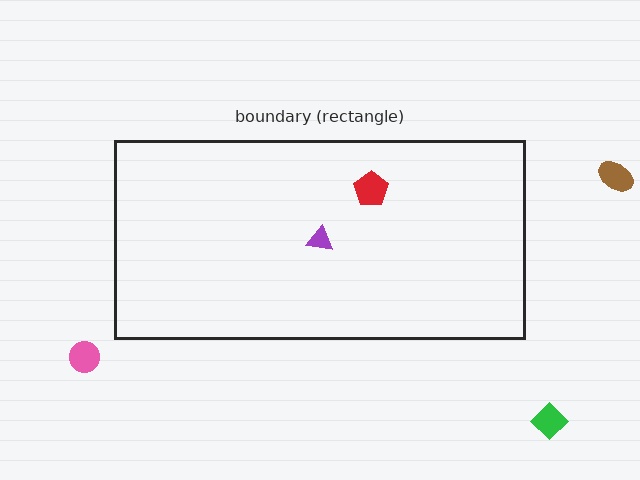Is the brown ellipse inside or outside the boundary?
Outside.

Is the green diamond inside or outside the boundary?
Outside.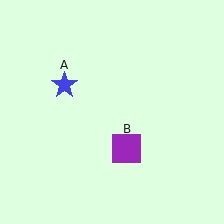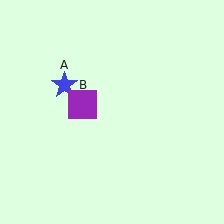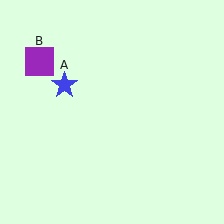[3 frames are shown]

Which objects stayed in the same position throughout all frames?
Blue star (object A) remained stationary.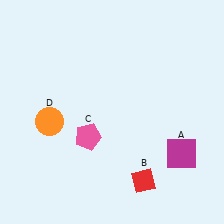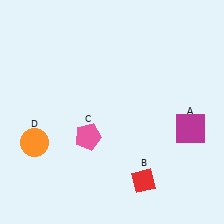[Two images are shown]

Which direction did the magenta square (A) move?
The magenta square (A) moved up.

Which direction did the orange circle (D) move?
The orange circle (D) moved down.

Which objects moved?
The objects that moved are: the magenta square (A), the orange circle (D).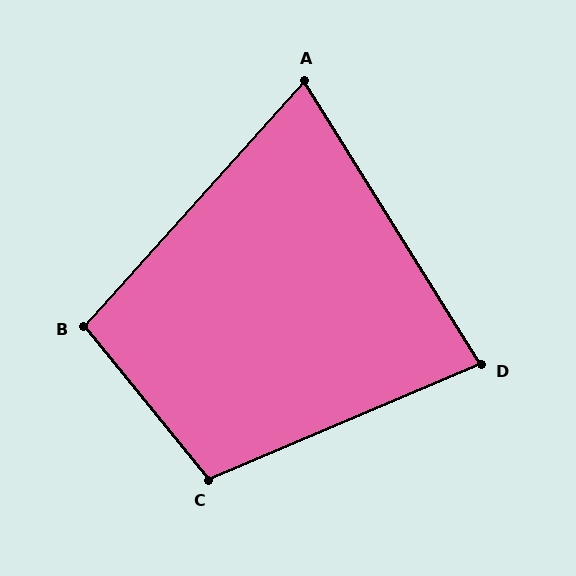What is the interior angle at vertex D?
Approximately 81 degrees (acute).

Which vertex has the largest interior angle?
C, at approximately 106 degrees.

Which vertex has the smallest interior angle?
A, at approximately 74 degrees.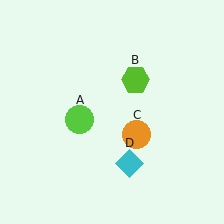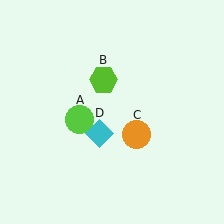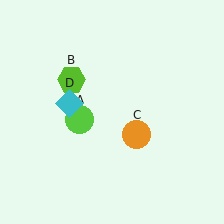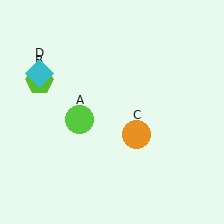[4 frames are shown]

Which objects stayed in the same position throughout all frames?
Lime circle (object A) and orange circle (object C) remained stationary.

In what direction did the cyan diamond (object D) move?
The cyan diamond (object D) moved up and to the left.